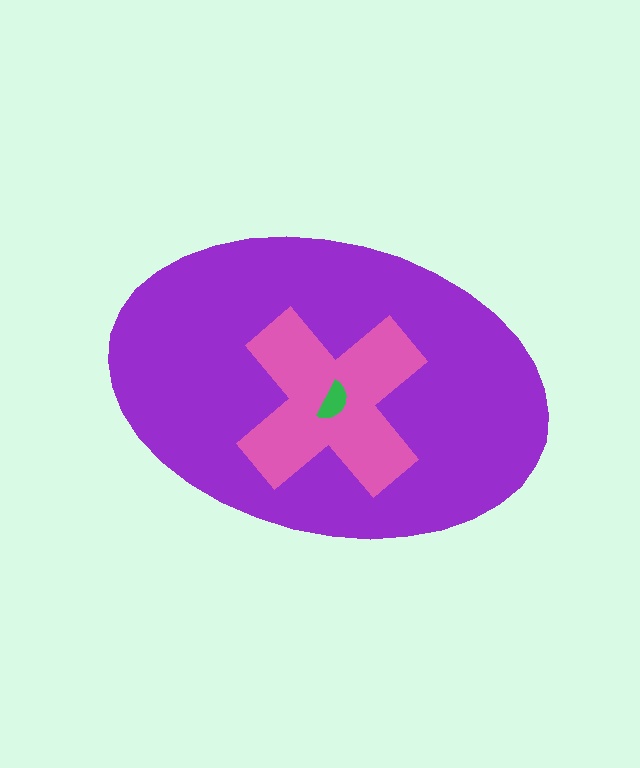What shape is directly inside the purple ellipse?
The pink cross.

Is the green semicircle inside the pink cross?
Yes.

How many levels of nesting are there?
3.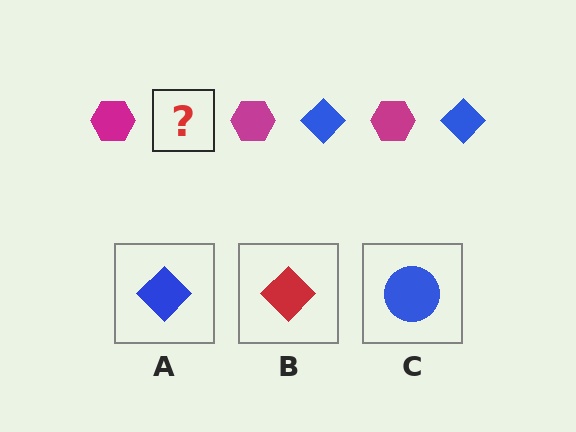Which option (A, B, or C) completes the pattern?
A.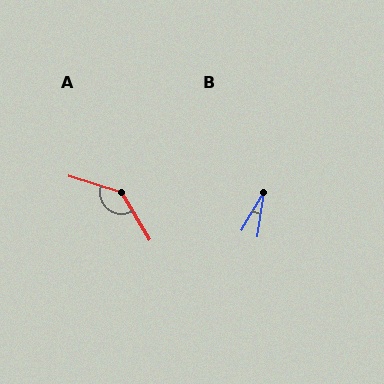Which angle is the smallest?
B, at approximately 22 degrees.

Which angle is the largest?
A, at approximately 138 degrees.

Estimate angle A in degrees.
Approximately 138 degrees.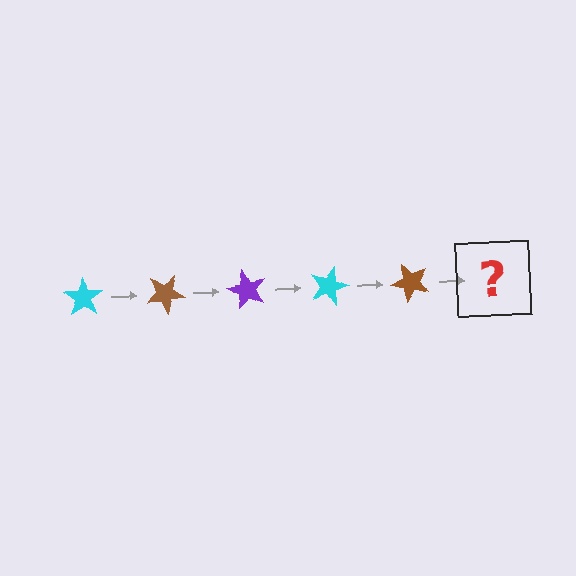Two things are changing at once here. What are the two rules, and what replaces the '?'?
The two rules are that it rotates 30 degrees each step and the color cycles through cyan, brown, and purple. The '?' should be a purple star, rotated 150 degrees from the start.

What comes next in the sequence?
The next element should be a purple star, rotated 150 degrees from the start.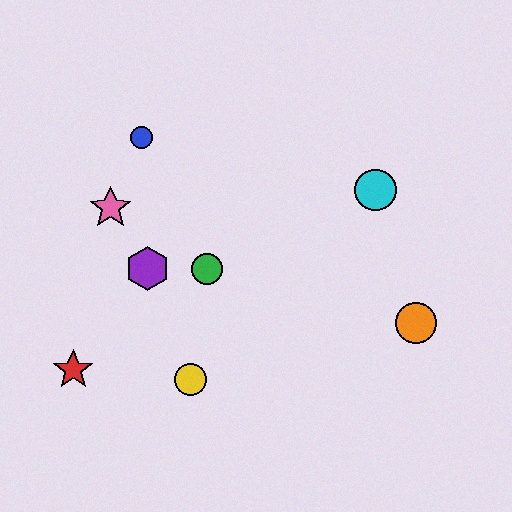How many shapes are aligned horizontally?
2 shapes (the green circle, the purple hexagon) are aligned horizontally.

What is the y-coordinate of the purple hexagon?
The purple hexagon is at y≈269.